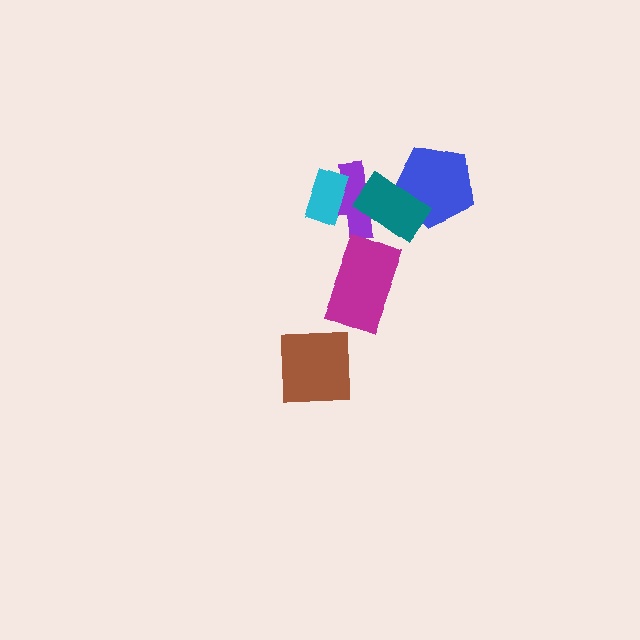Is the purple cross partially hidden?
Yes, it is partially covered by another shape.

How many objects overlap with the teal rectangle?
2 objects overlap with the teal rectangle.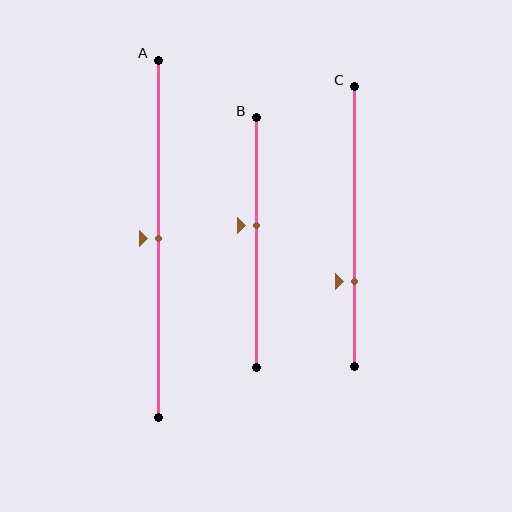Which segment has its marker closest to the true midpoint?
Segment A has its marker closest to the true midpoint.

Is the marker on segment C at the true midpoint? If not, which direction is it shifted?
No, the marker on segment C is shifted downward by about 20% of the segment length.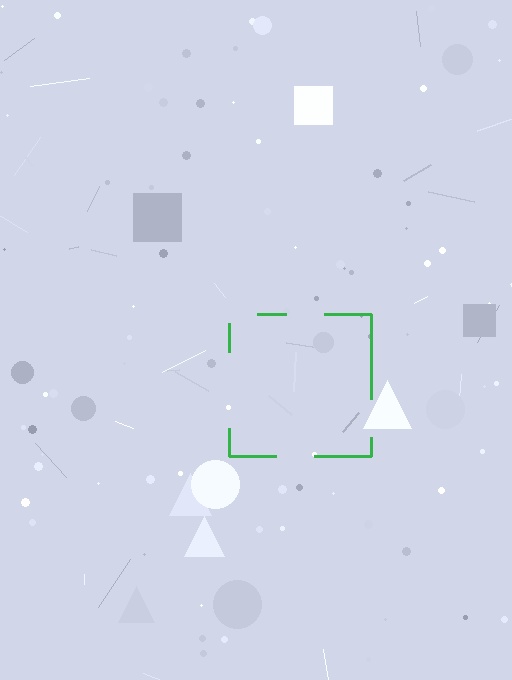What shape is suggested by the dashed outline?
The dashed outline suggests a square.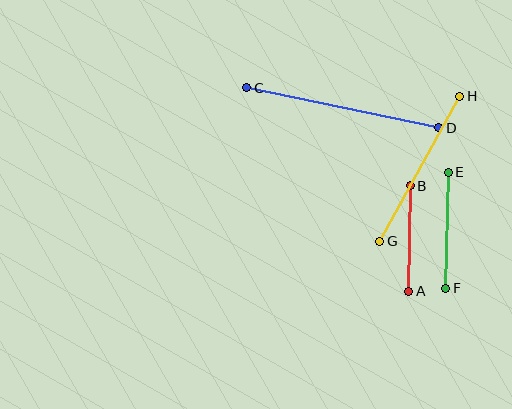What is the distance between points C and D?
The distance is approximately 196 pixels.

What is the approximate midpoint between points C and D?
The midpoint is at approximately (343, 108) pixels.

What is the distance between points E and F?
The distance is approximately 116 pixels.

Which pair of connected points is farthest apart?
Points C and D are farthest apart.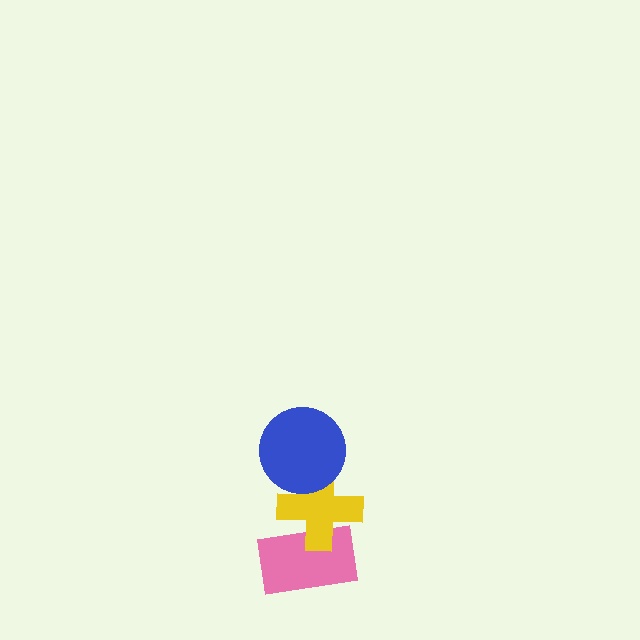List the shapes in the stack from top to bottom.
From top to bottom: the blue circle, the yellow cross, the pink rectangle.